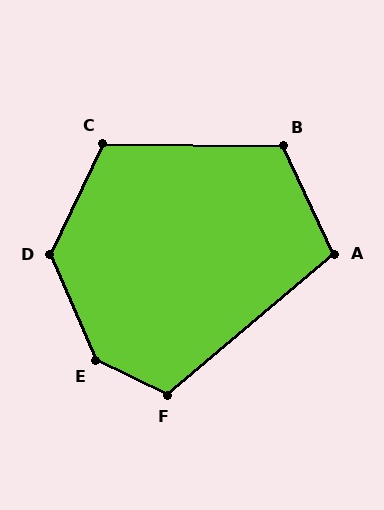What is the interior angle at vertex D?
Approximately 131 degrees (obtuse).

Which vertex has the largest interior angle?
E, at approximately 140 degrees.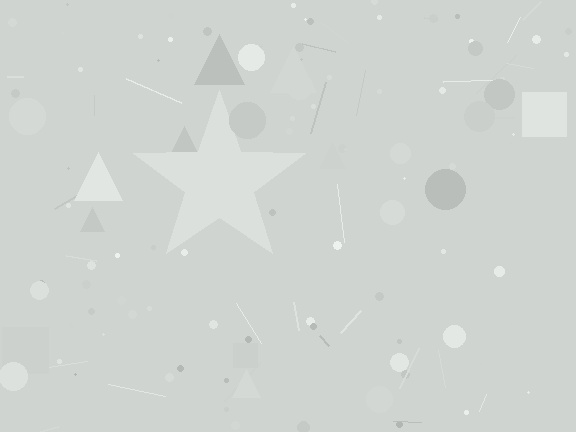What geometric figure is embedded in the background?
A star is embedded in the background.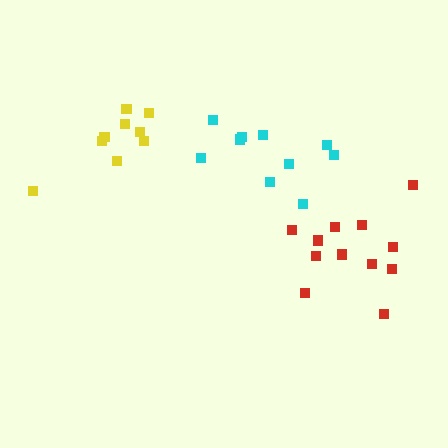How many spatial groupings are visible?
There are 3 spatial groupings.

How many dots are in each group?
Group 1: 9 dots, Group 2: 12 dots, Group 3: 10 dots (31 total).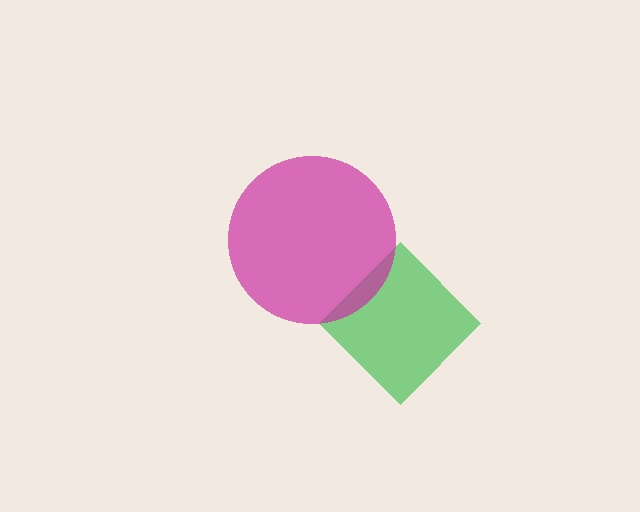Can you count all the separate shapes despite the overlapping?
Yes, there are 2 separate shapes.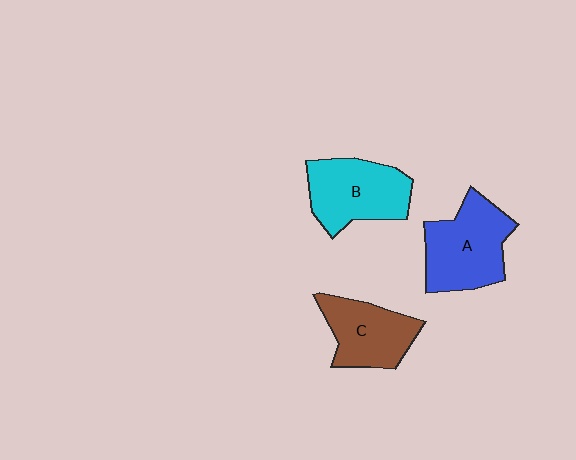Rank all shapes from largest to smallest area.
From largest to smallest: A (blue), B (cyan), C (brown).